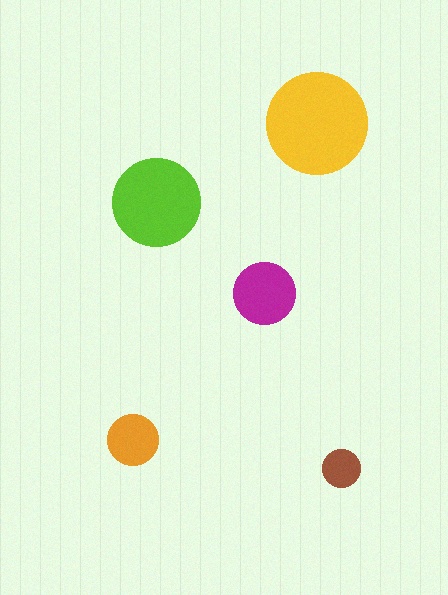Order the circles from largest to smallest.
the yellow one, the lime one, the magenta one, the orange one, the brown one.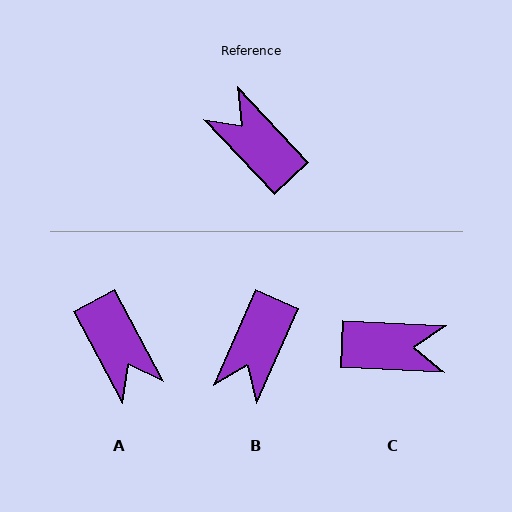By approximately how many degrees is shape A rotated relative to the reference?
Approximately 165 degrees counter-clockwise.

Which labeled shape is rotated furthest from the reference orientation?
A, about 165 degrees away.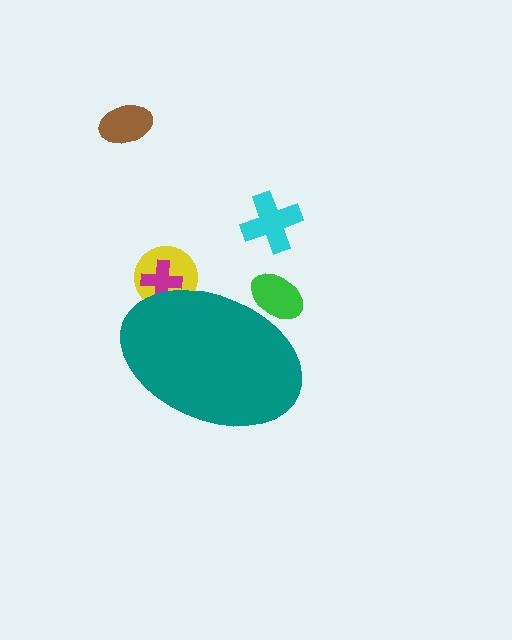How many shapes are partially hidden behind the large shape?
3 shapes are partially hidden.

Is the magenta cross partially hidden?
Yes, the magenta cross is partially hidden behind the teal ellipse.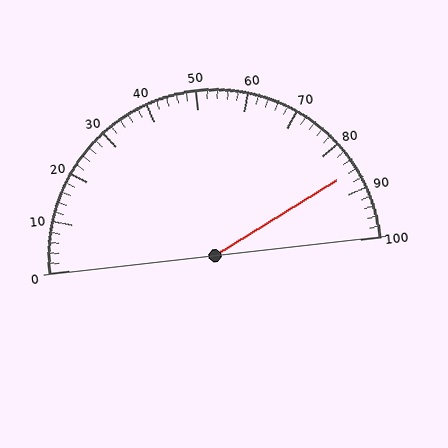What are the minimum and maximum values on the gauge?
The gauge ranges from 0 to 100.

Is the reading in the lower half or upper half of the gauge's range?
The reading is in the upper half of the range (0 to 100).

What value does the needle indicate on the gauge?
The needle indicates approximately 86.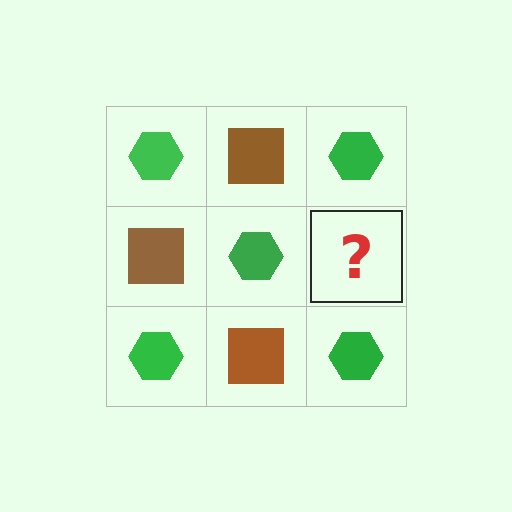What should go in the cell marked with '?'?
The missing cell should contain a brown square.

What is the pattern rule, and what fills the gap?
The rule is that it alternates green hexagon and brown square in a checkerboard pattern. The gap should be filled with a brown square.